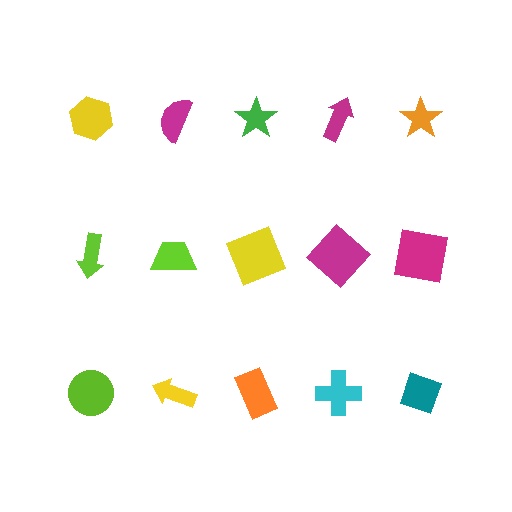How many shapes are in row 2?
5 shapes.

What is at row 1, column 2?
A magenta semicircle.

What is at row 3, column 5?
A teal diamond.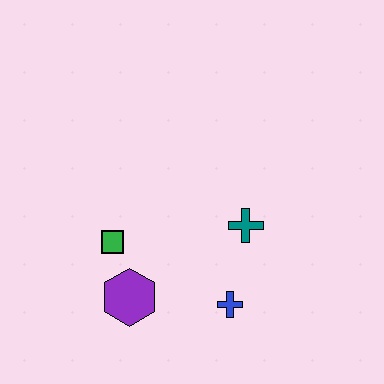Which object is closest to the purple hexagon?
The green square is closest to the purple hexagon.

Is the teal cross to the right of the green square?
Yes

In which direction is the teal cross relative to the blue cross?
The teal cross is above the blue cross.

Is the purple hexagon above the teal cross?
No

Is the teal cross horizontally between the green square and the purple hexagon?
No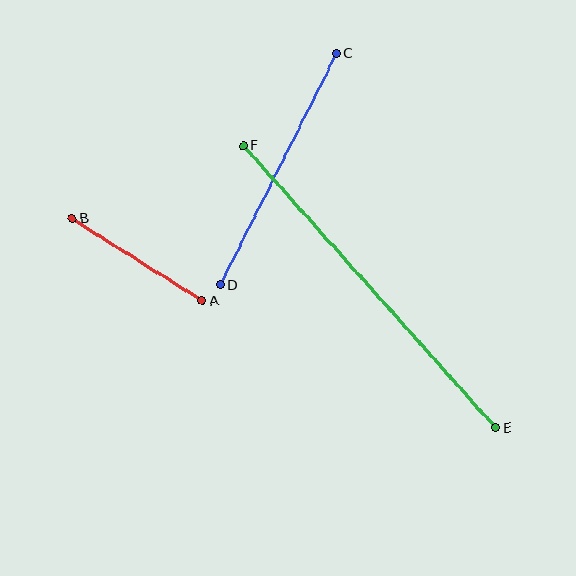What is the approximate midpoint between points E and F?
The midpoint is at approximately (370, 287) pixels.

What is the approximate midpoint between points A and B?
The midpoint is at approximately (137, 260) pixels.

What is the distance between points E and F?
The distance is approximately 378 pixels.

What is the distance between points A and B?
The distance is approximately 154 pixels.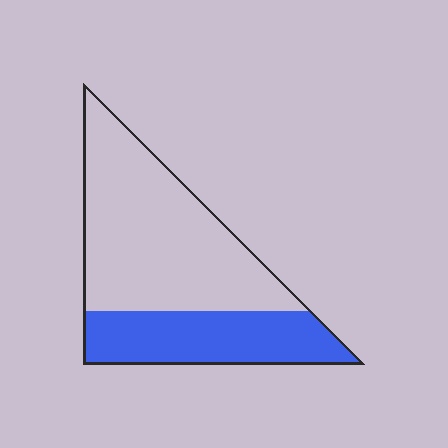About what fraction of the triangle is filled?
About one third (1/3).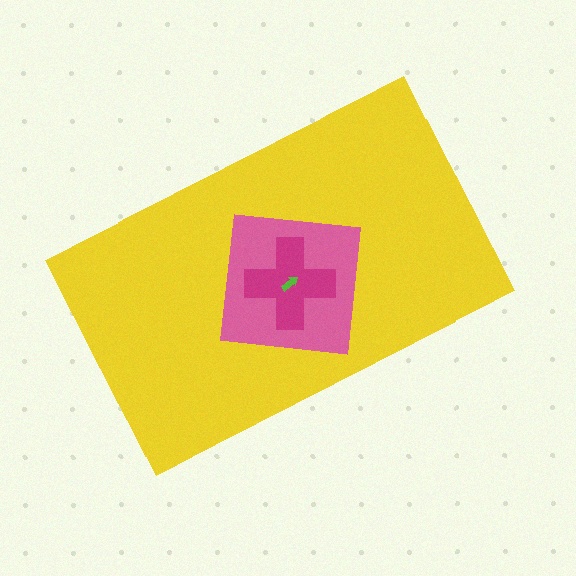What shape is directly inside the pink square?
The magenta cross.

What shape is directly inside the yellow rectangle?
The pink square.